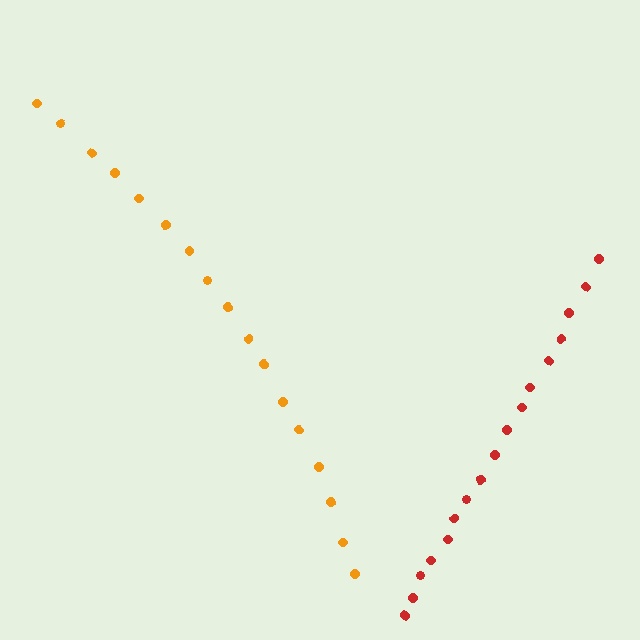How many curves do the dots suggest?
There are 2 distinct paths.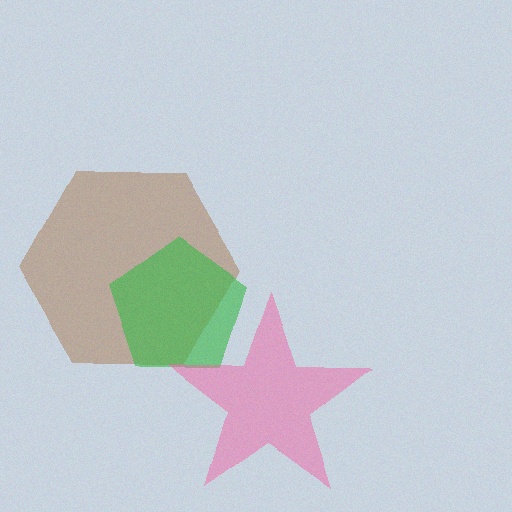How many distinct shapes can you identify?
There are 3 distinct shapes: a brown hexagon, a green pentagon, a pink star.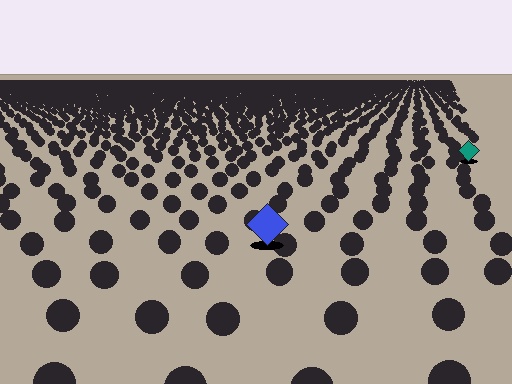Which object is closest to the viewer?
The blue diamond is closest. The texture marks near it are larger and more spread out.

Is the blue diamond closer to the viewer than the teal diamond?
Yes. The blue diamond is closer — you can tell from the texture gradient: the ground texture is coarser near it.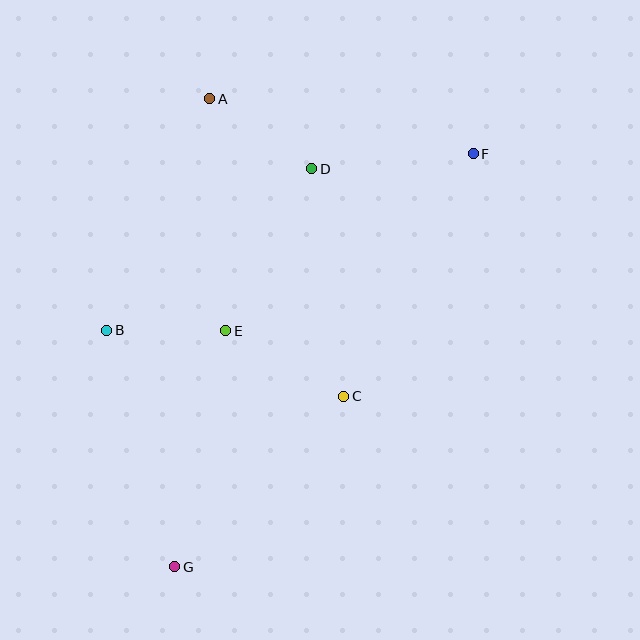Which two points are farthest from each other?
Points F and G are farthest from each other.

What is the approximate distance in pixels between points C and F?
The distance between C and F is approximately 275 pixels.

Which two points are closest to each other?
Points B and E are closest to each other.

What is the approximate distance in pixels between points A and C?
The distance between A and C is approximately 326 pixels.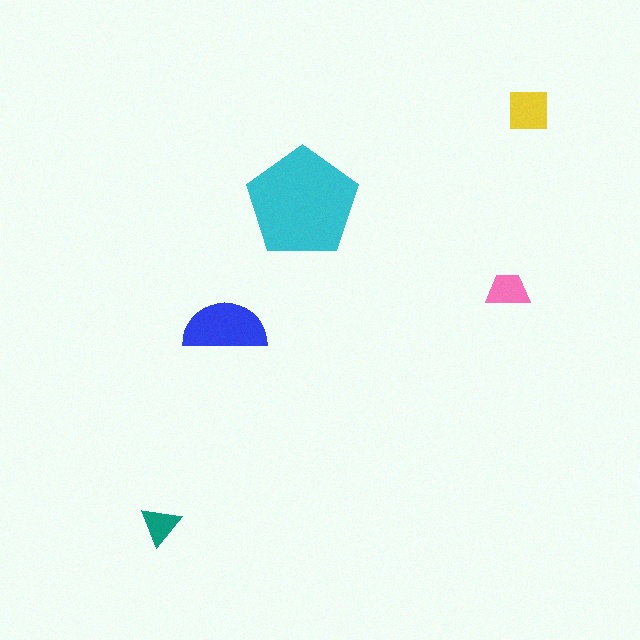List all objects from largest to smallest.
The cyan pentagon, the blue semicircle, the yellow square, the pink trapezoid, the teal triangle.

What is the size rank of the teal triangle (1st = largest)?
5th.